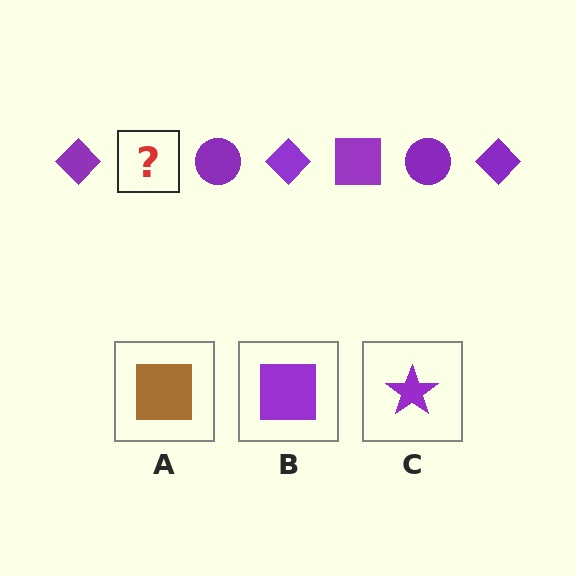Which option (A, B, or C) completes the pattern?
B.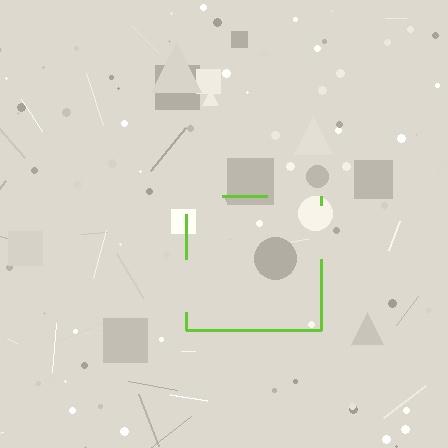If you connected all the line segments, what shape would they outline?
They would outline a square.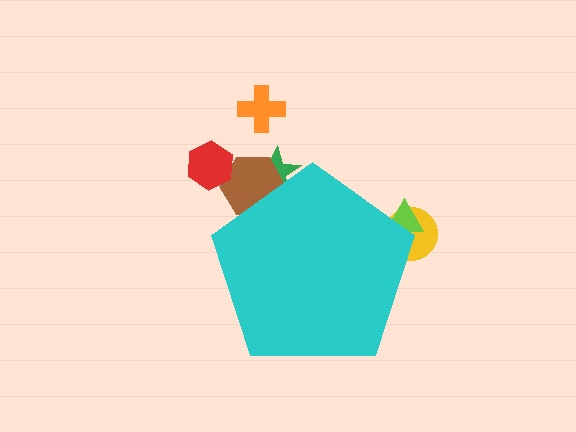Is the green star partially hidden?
Yes, the green star is partially hidden behind the cyan pentagon.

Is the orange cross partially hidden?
No, the orange cross is fully visible.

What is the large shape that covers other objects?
A cyan pentagon.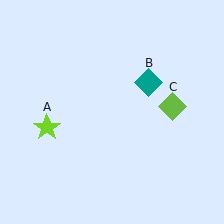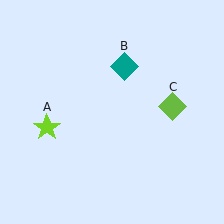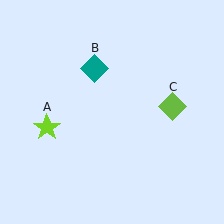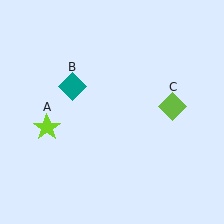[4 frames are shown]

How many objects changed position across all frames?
1 object changed position: teal diamond (object B).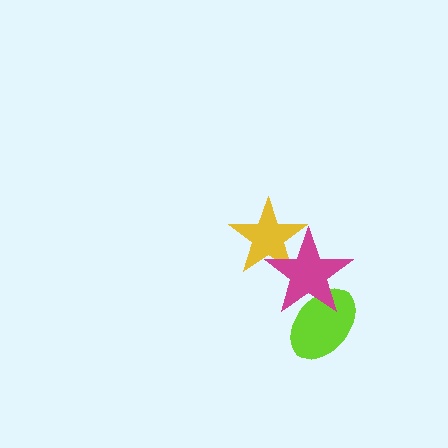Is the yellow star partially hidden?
Yes, it is partially covered by another shape.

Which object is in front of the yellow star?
The magenta star is in front of the yellow star.